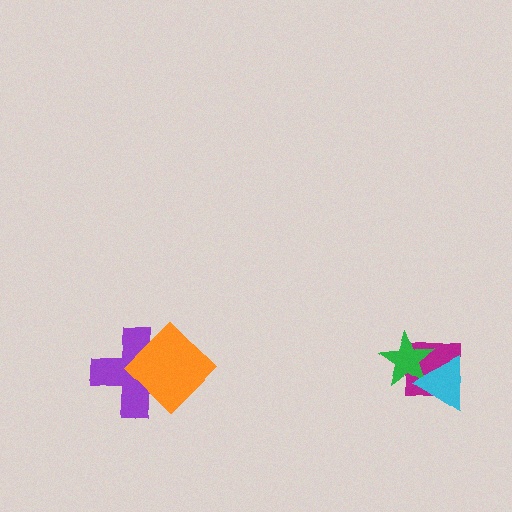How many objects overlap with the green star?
2 objects overlap with the green star.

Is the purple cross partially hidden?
Yes, it is partially covered by another shape.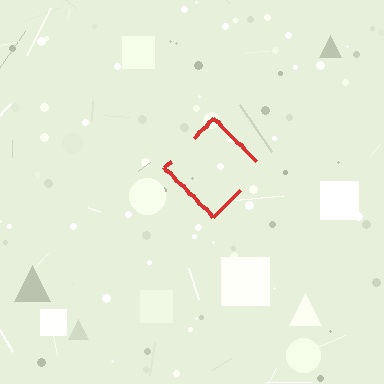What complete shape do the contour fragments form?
The contour fragments form a diamond.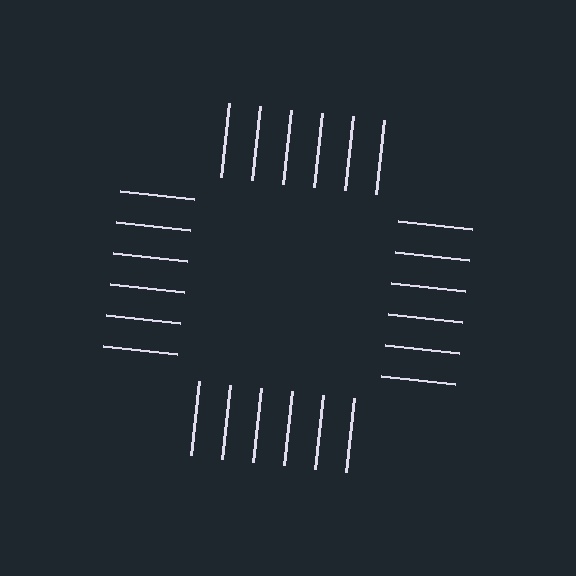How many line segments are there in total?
24 — 6 along each of the 4 edges.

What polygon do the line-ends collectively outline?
An illusory square — the line segments terminate on its edges but no continuous stroke is drawn.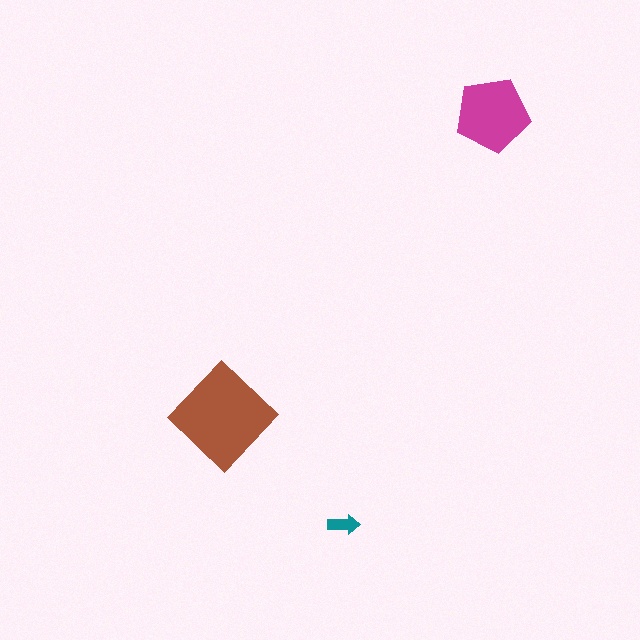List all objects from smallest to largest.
The teal arrow, the magenta pentagon, the brown diamond.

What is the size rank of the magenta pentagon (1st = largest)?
2nd.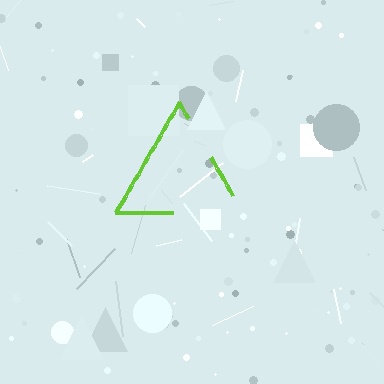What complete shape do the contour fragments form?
The contour fragments form a triangle.